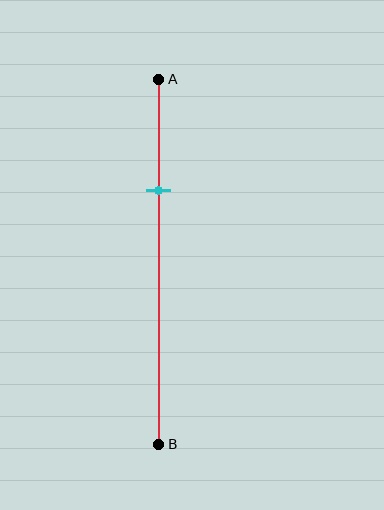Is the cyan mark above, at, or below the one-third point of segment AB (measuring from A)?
The cyan mark is approximately at the one-third point of segment AB.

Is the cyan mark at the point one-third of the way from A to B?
Yes, the mark is approximately at the one-third point.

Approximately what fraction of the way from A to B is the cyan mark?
The cyan mark is approximately 30% of the way from A to B.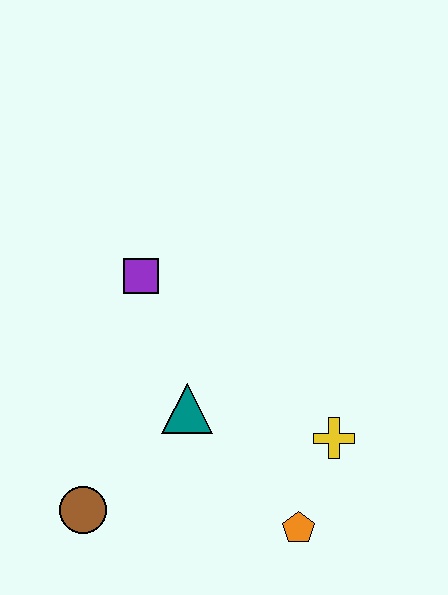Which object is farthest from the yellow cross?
The brown circle is farthest from the yellow cross.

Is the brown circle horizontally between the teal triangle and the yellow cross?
No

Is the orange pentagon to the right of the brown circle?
Yes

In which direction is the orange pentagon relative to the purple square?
The orange pentagon is below the purple square.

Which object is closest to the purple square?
The teal triangle is closest to the purple square.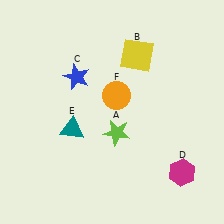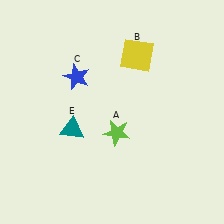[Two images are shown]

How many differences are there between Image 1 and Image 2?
There are 2 differences between the two images.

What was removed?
The orange circle (F), the magenta hexagon (D) were removed in Image 2.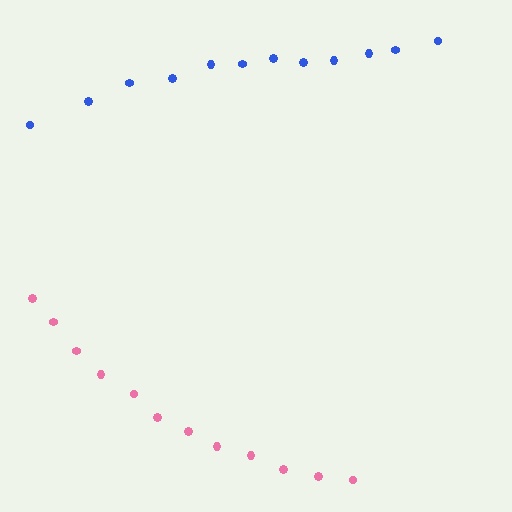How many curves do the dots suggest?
There are 2 distinct paths.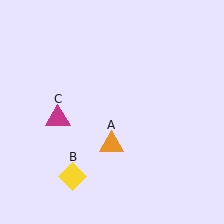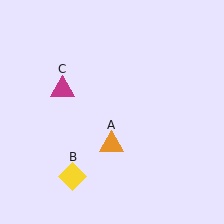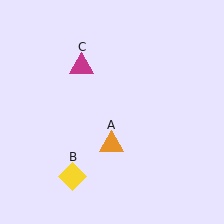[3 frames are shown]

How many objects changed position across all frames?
1 object changed position: magenta triangle (object C).